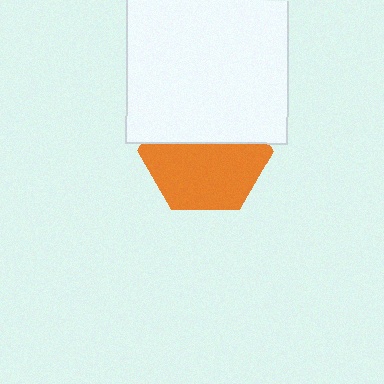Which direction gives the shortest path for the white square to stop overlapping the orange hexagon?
Moving up gives the shortest separation.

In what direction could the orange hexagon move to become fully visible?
The orange hexagon could move down. That would shift it out from behind the white square entirely.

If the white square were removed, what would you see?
You would see the complete orange hexagon.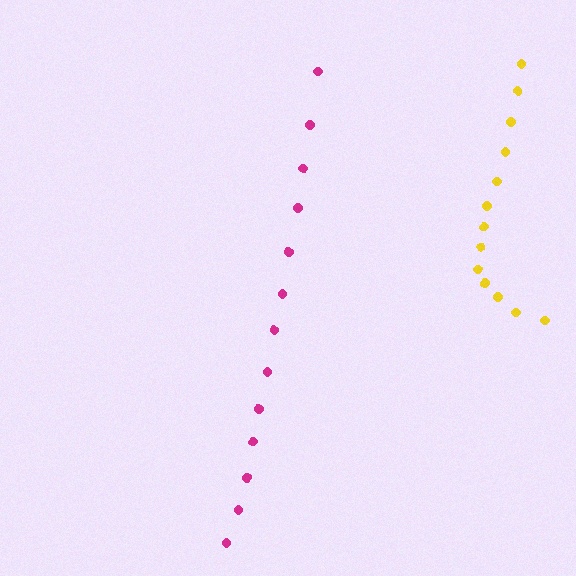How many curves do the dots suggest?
There are 2 distinct paths.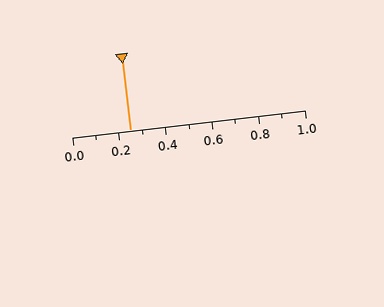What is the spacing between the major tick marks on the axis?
The major ticks are spaced 0.2 apart.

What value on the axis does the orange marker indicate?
The marker indicates approximately 0.25.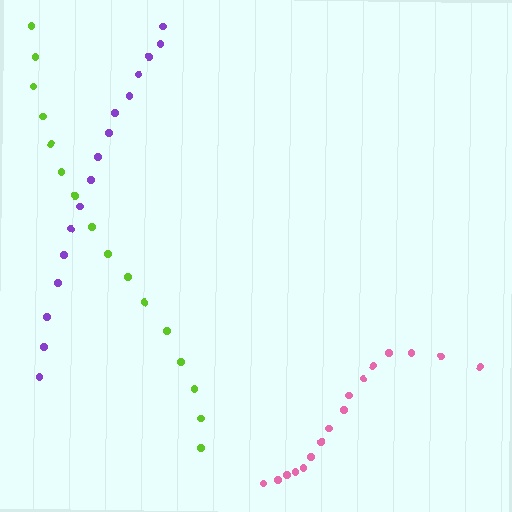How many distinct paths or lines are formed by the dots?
There are 3 distinct paths.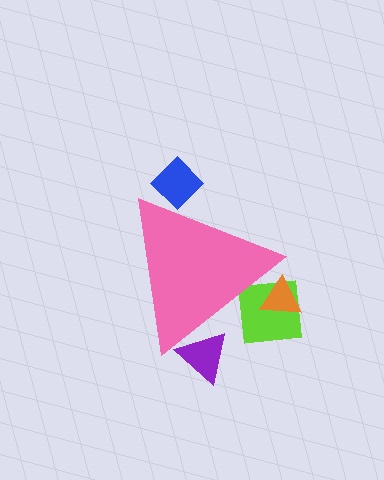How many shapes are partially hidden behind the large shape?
4 shapes are partially hidden.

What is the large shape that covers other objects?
A pink triangle.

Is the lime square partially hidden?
Yes, the lime square is partially hidden behind the pink triangle.